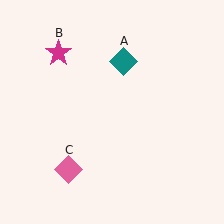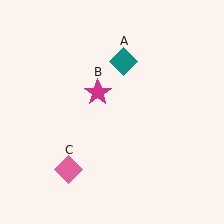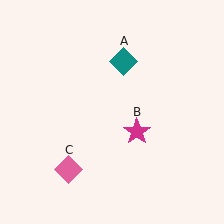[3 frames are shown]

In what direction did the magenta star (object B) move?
The magenta star (object B) moved down and to the right.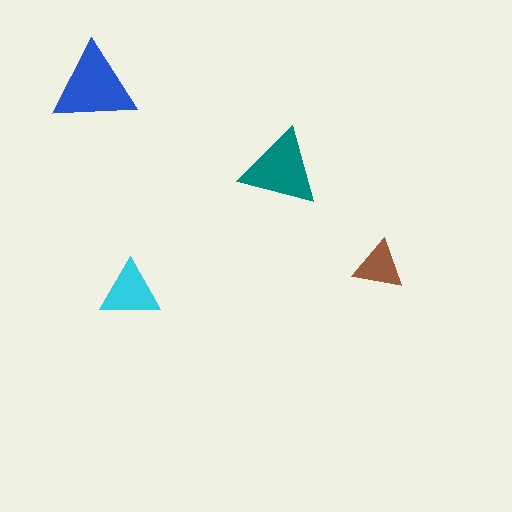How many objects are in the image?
There are 4 objects in the image.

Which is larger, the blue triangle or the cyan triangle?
The blue one.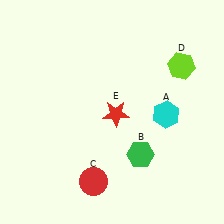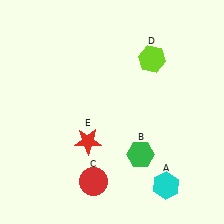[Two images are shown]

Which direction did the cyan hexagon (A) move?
The cyan hexagon (A) moved down.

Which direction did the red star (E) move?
The red star (E) moved left.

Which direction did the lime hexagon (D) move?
The lime hexagon (D) moved left.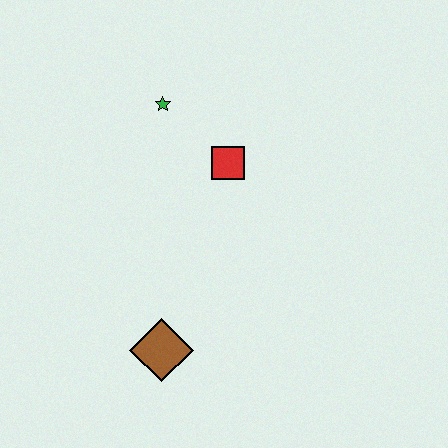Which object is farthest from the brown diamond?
The green star is farthest from the brown diamond.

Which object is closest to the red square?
The green star is closest to the red square.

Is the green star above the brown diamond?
Yes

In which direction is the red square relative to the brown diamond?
The red square is above the brown diamond.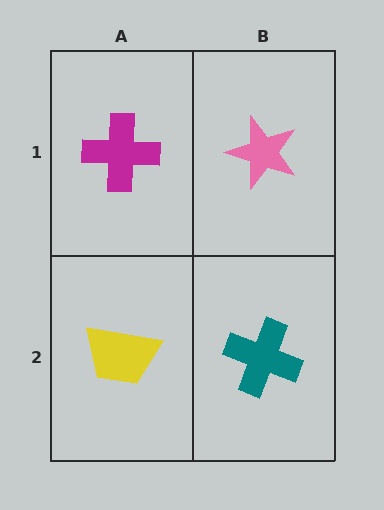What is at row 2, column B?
A teal cross.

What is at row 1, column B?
A pink star.